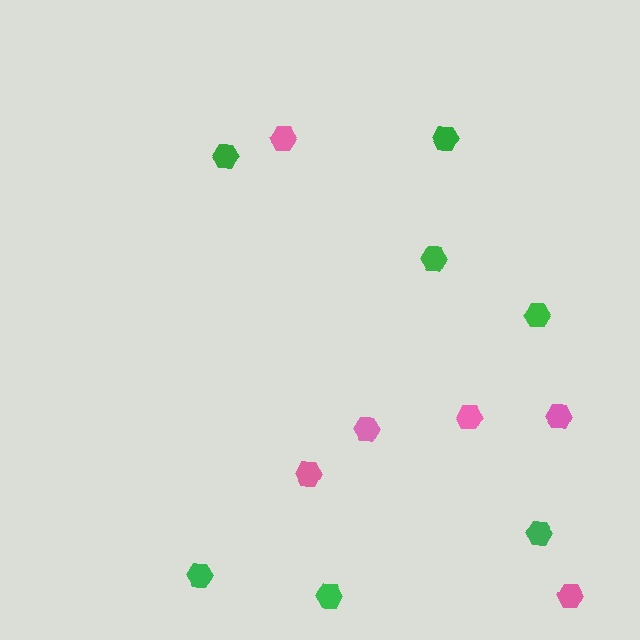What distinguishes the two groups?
There are 2 groups: one group of pink hexagons (6) and one group of green hexagons (7).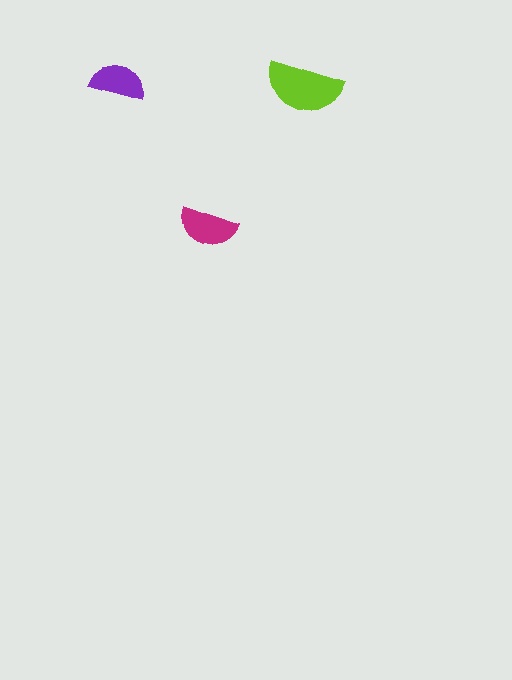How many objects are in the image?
There are 3 objects in the image.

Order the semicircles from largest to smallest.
the lime one, the magenta one, the purple one.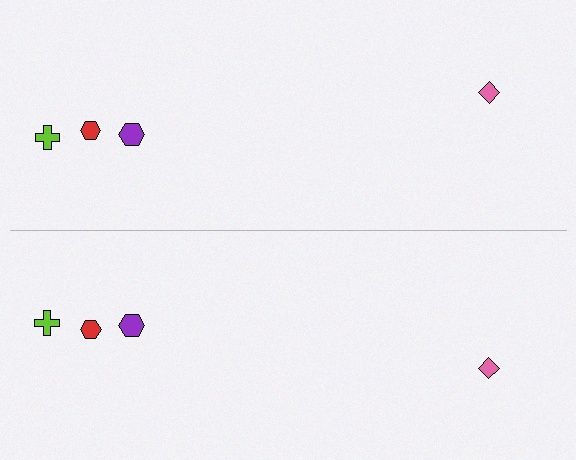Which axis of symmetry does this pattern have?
The pattern has a horizontal axis of symmetry running through the center of the image.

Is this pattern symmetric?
Yes, this pattern has bilateral (reflection) symmetry.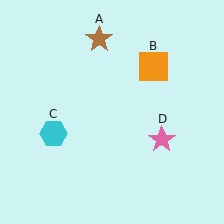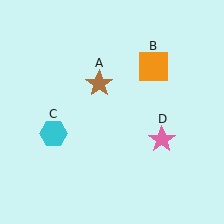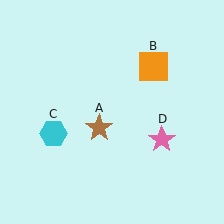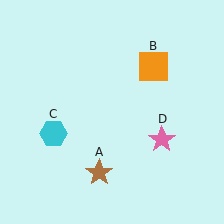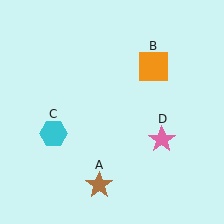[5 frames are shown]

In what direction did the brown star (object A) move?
The brown star (object A) moved down.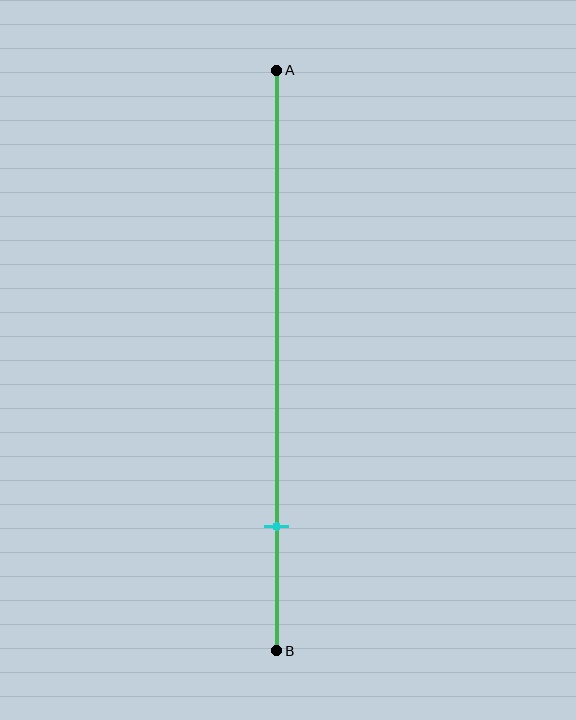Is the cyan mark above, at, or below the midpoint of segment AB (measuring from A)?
The cyan mark is below the midpoint of segment AB.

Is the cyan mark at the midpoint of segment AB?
No, the mark is at about 80% from A, not at the 50% midpoint.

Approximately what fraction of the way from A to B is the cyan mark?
The cyan mark is approximately 80% of the way from A to B.